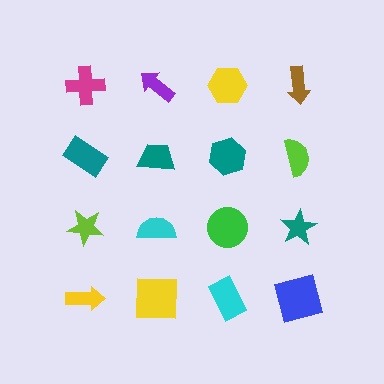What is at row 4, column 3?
A cyan rectangle.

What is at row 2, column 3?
A teal hexagon.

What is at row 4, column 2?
A yellow square.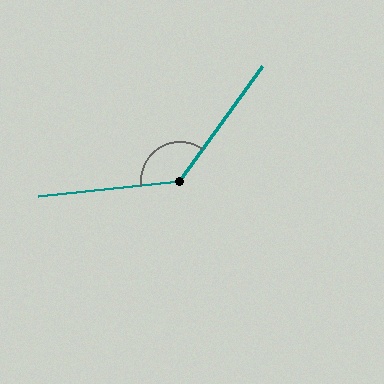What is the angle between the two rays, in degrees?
Approximately 132 degrees.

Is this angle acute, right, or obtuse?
It is obtuse.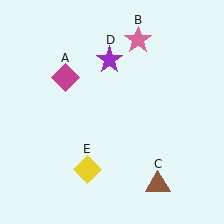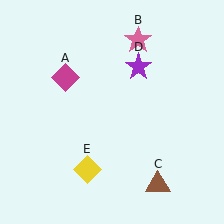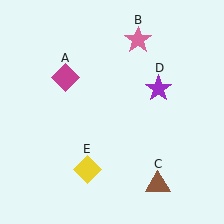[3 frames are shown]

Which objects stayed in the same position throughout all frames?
Magenta diamond (object A) and pink star (object B) and brown triangle (object C) and yellow diamond (object E) remained stationary.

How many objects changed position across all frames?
1 object changed position: purple star (object D).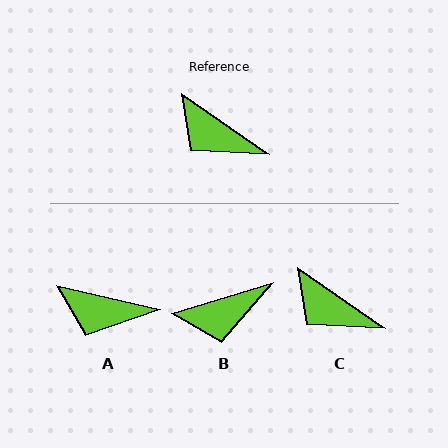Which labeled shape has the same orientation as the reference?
C.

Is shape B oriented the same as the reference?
No, it is off by about 52 degrees.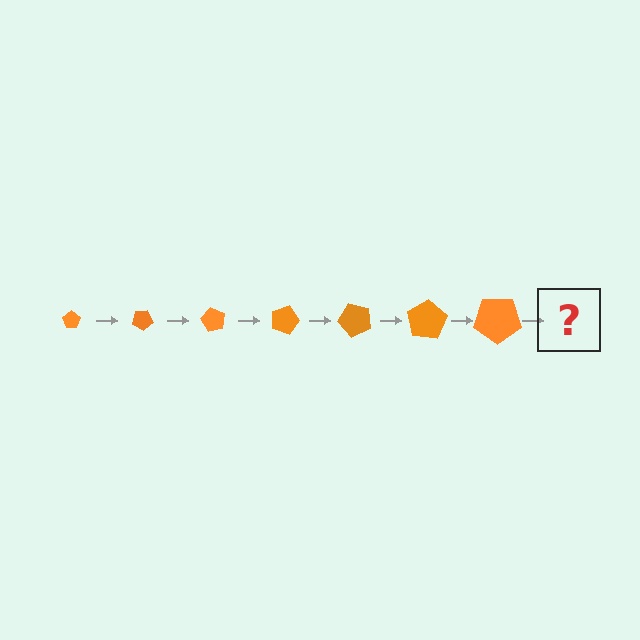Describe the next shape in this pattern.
It should be a pentagon, larger than the previous one and rotated 210 degrees from the start.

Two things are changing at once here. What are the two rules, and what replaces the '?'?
The two rules are that the pentagon grows larger each step and it rotates 30 degrees each step. The '?' should be a pentagon, larger than the previous one and rotated 210 degrees from the start.